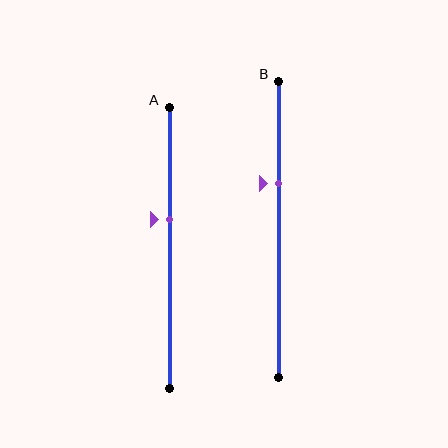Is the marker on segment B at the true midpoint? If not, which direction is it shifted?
No, the marker on segment B is shifted upward by about 15% of the segment length.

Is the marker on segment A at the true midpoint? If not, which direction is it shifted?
No, the marker on segment A is shifted upward by about 10% of the segment length.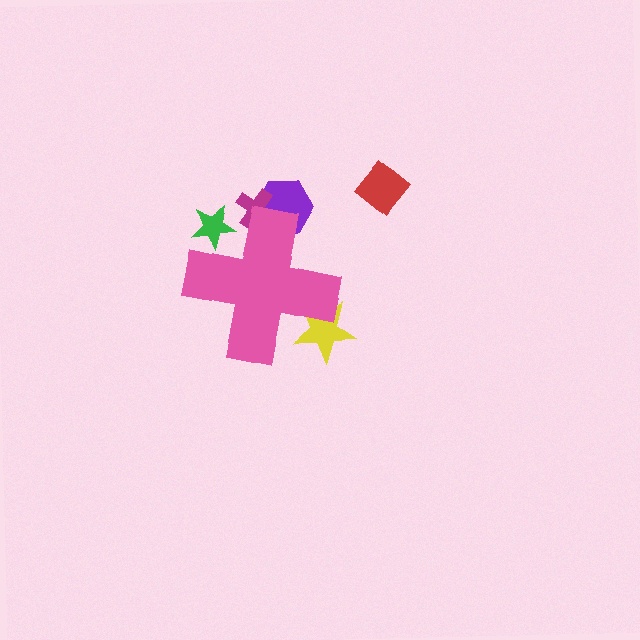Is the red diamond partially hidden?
No, the red diamond is fully visible.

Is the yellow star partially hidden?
Yes, the yellow star is partially hidden behind the pink cross.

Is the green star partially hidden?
Yes, the green star is partially hidden behind the pink cross.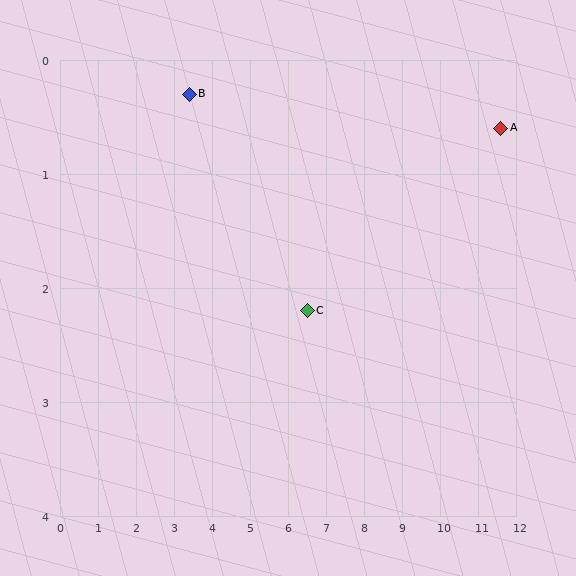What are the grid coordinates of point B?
Point B is at approximately (3.4, 0.3).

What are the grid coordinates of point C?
Point C is at approximately (6.5, 2.2).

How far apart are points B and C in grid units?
Points B and C are about 3.6 grid units apart.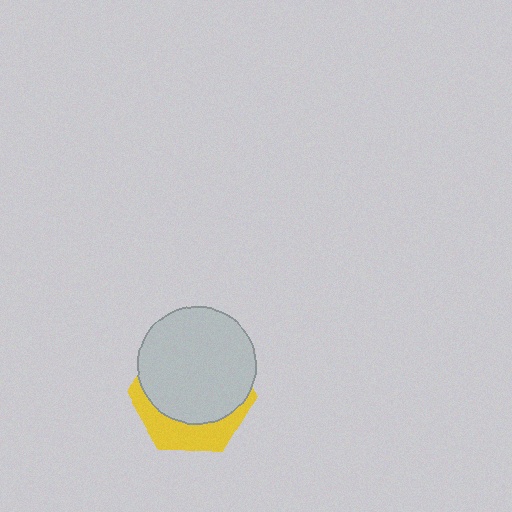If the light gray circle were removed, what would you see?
You would see the complete yellow hexagon.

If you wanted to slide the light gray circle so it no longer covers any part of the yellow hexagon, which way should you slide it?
Slide it up — that is the most direct way to separate the two shapes.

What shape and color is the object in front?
The object in front is a light gray circle.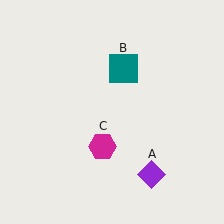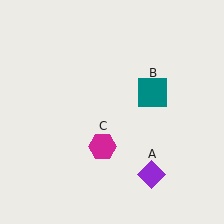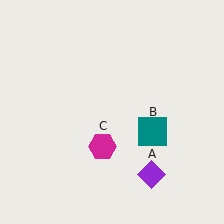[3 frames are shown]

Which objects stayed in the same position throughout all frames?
Purple diamond (object A) and magenta hexagon (object C) remained stationary.